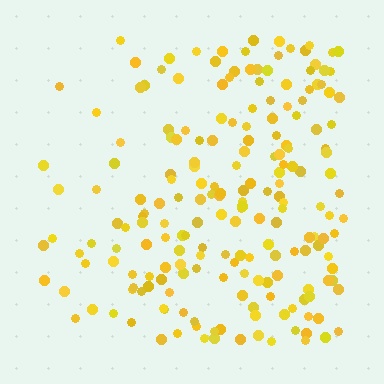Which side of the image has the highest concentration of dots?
The right.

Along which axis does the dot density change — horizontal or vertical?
Horizontal.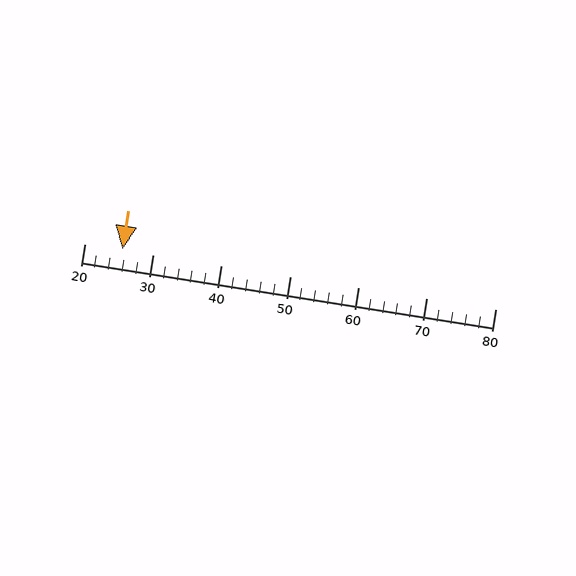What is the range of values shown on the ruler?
The ruler shows values from 20 to 80.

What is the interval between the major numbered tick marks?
The major tick marks are spaced 10 units apart.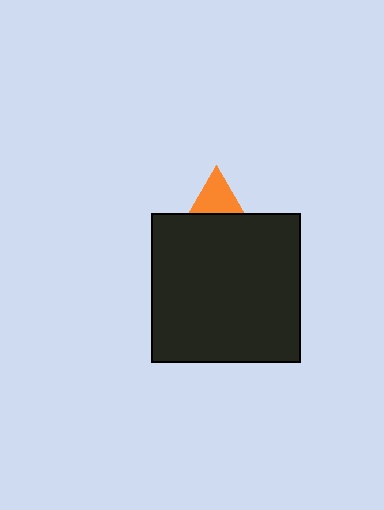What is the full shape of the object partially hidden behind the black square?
The partially hidden object is an orange triangle.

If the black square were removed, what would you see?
You would see the complete orange triangle.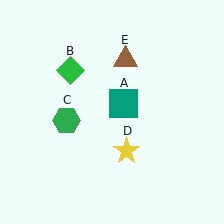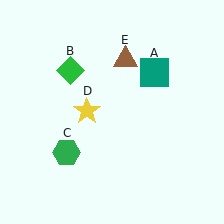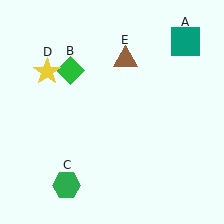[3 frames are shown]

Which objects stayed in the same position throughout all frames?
Green diamond (object B) and brown triangle (object E) remained stationary.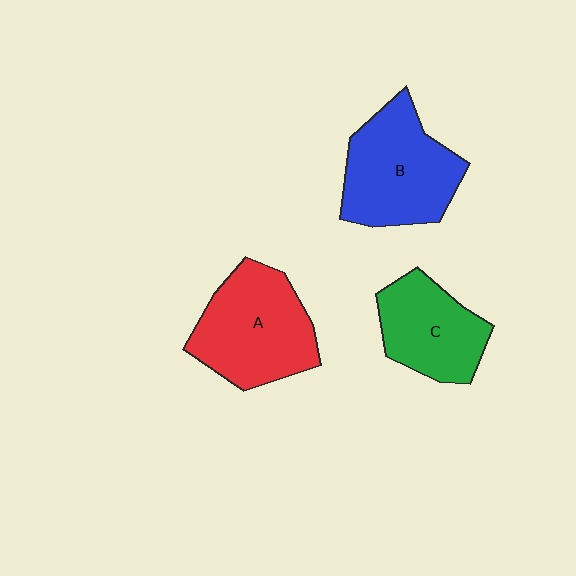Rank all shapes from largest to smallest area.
From largest to smallest: A (red), B (blue), C (green).